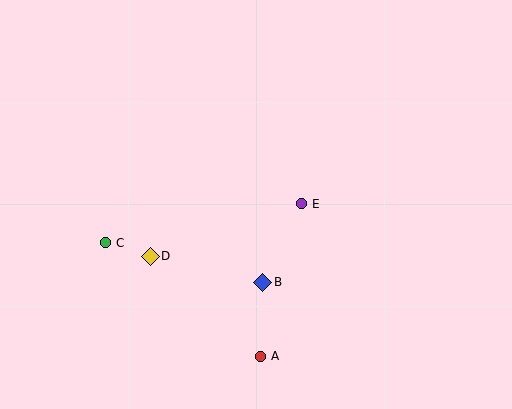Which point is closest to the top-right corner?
Point E is closest to the top-right corner.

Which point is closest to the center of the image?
Point E at (301, 204) is closest to the center.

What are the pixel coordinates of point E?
Point E is at (301, 204).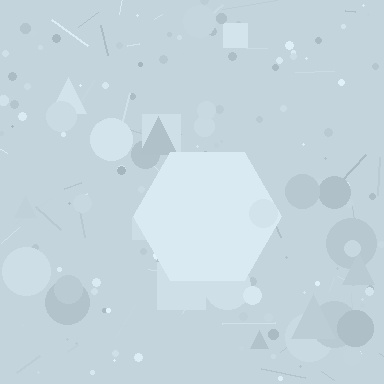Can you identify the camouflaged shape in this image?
The camouflaged shape is a hexagon.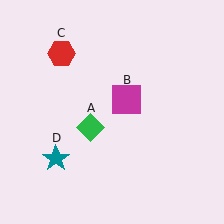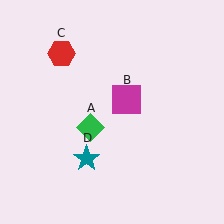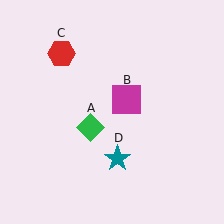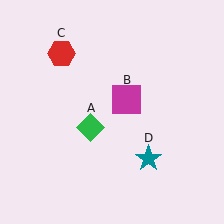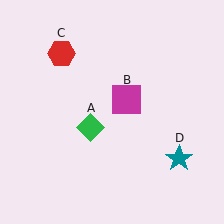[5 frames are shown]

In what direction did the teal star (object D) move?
The teal star (object D) moved right.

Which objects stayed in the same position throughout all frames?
Green diamond (object A) and magenta square (object B) and red hexagon (object C) remained stationary.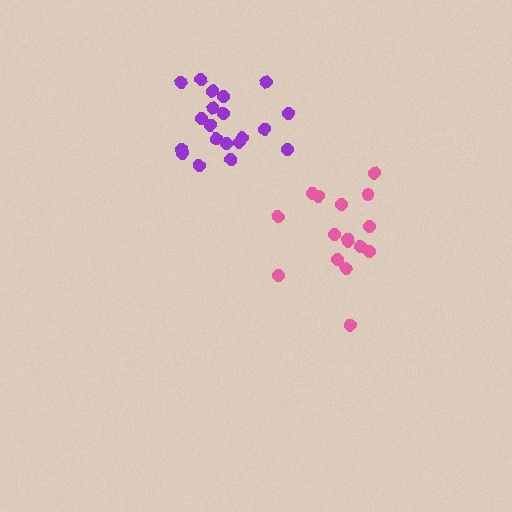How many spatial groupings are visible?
There are 2 spatial groupings.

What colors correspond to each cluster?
The clusters are colored: purple, pink.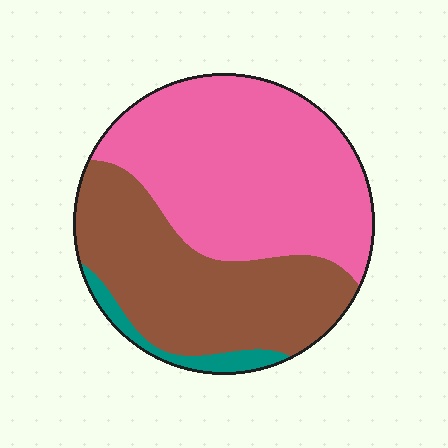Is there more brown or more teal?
Brown.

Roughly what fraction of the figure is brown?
Brown takes up about two fifths (2/5) of the figure.